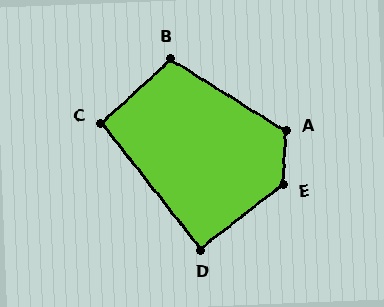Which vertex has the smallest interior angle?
D, at approximately 90 degrees.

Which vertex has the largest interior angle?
E, at approximately 131 degrees.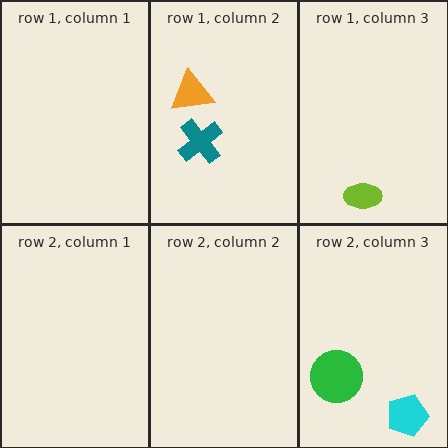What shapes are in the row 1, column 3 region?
The lime ellipse.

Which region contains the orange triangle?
The row 1, column 2 region.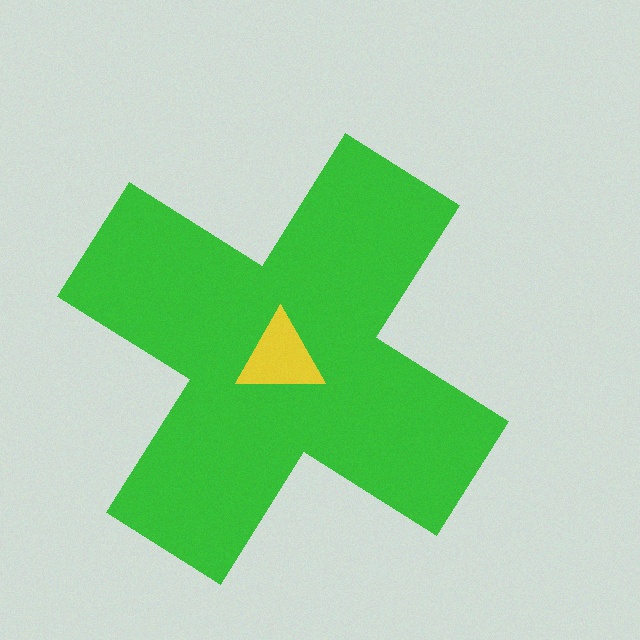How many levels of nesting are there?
2.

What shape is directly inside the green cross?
The yellow triangle.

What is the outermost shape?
The green cross.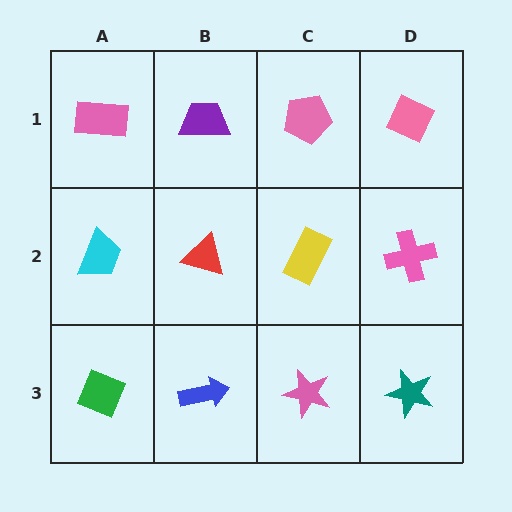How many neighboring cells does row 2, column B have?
4.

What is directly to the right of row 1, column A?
A purple trapezoid.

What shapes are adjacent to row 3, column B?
A red triangle (row 2, column B), a green diamond (row 3, column A), a pink star (row 3, column C).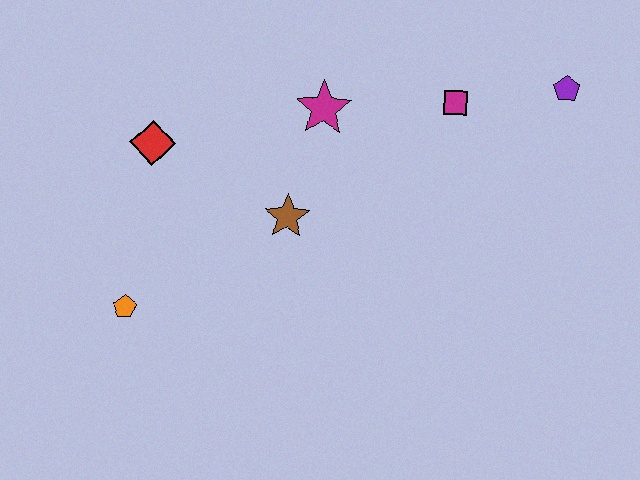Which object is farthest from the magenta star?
The orange pentagon is farthest from the magenta star.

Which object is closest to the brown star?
The magenta star is closest to the brown star.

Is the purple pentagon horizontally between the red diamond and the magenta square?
No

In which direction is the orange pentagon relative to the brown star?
The orange pentagon is to the left of the brown star.